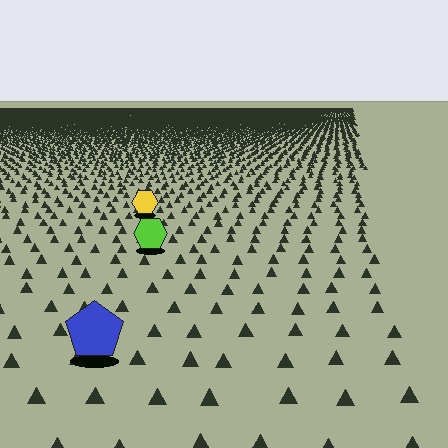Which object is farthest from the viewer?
The yellow hexagon is farthest from the viewer. It appears smaller and the ground texture around it is denser.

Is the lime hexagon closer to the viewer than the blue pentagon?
No. The blue pentagon is closer — you can tell from the texture gradient: the ground texture is coarser near it.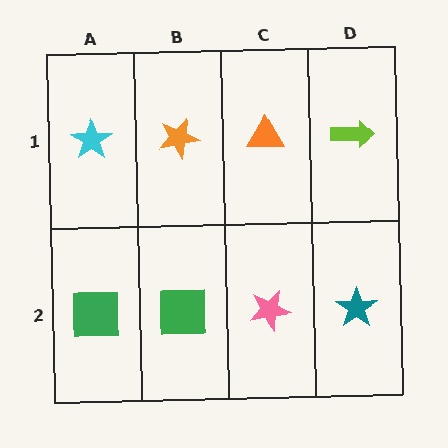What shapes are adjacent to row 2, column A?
A cyan star (row 1, column A), a green square (row 2, column B).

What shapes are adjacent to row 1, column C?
A pink star (row 2, column C), an orange star (row 1, column B), a lime arrow (row 1, column D).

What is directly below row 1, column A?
A green square.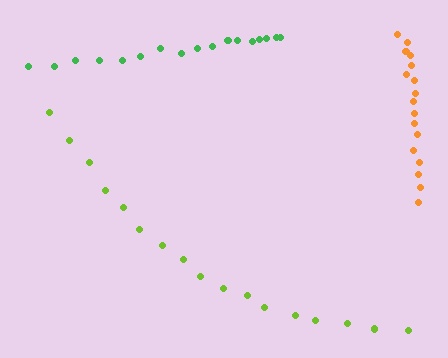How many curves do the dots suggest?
There are 3 distinct paths.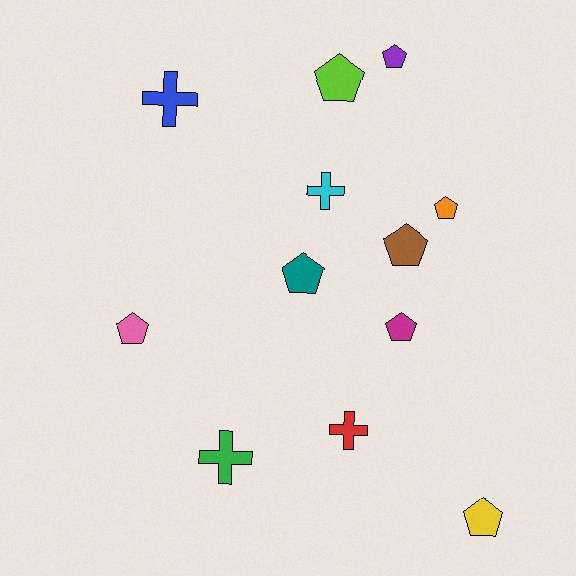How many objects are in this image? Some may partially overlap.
There are 12 objects.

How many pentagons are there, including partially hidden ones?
There are 8 pentagons.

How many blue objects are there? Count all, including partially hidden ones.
There is 1 blue object.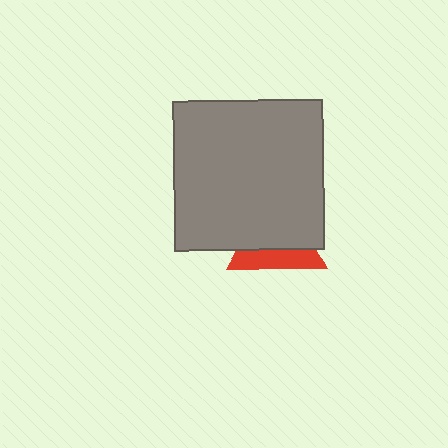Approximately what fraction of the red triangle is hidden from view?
Roughly 64% of the red triangle is hidden behind the gray square.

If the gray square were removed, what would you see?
You would see the complete red triangle.